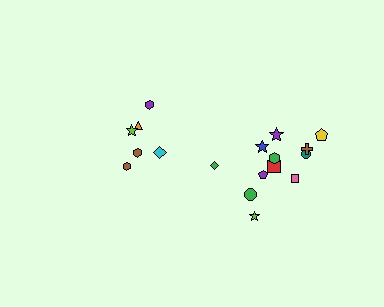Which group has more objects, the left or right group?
The right group.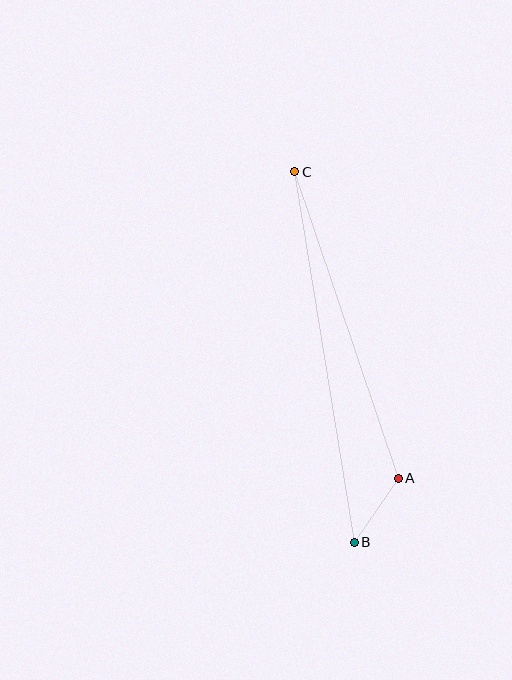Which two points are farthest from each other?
Points B and C are farthest from each other.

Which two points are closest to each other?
Points A and B are closest to each other.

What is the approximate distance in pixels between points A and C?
The distance between A and C is approximately 324 pixels.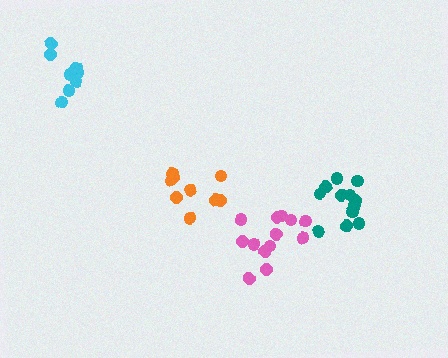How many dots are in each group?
Group 1: 9 dots, Group 2: 12 dots, Group 3: 9 dots, Group 4: 13 dots (43 total).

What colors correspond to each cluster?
The clusters are colored: cyan, teal, orange, pink.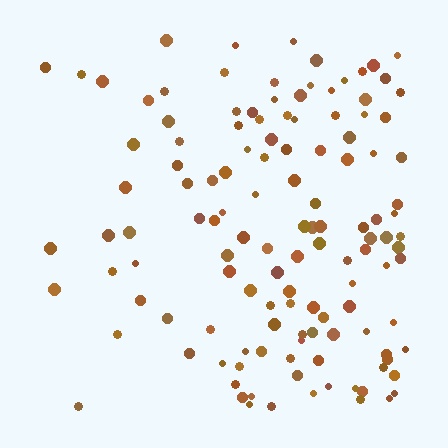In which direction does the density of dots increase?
From left to right, with the right side densest.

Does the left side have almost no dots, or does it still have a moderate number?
Still a moderate number, just noticeably fewer than the right.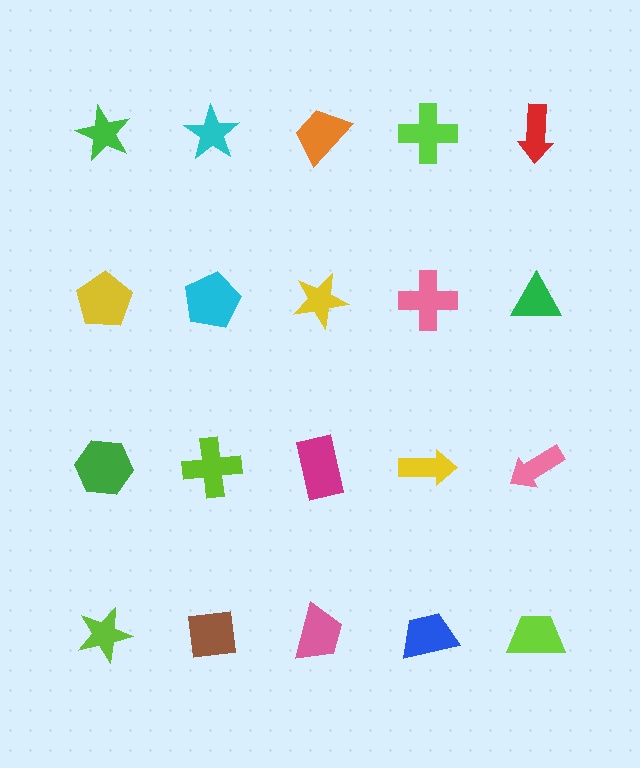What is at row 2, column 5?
A green triangle.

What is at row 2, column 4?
A pink cross.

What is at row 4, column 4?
A blue trapezoid.